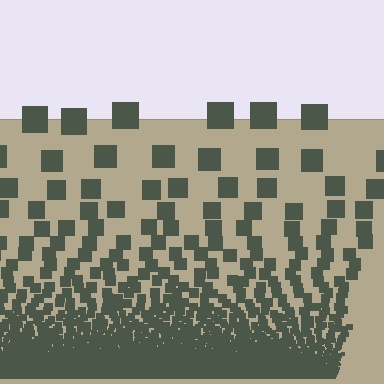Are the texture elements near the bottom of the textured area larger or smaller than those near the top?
Smaller. The gradient is inverted — elements near the bottom are smaller and denser.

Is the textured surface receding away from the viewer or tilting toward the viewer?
The surface appears to tilt toward the viewer. Texture elements get larger and sparser toward the top.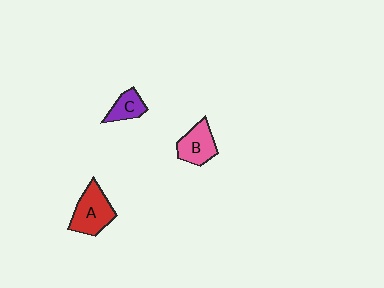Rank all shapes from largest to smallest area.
From largest to smallest: A (red), B (pink), C (purple).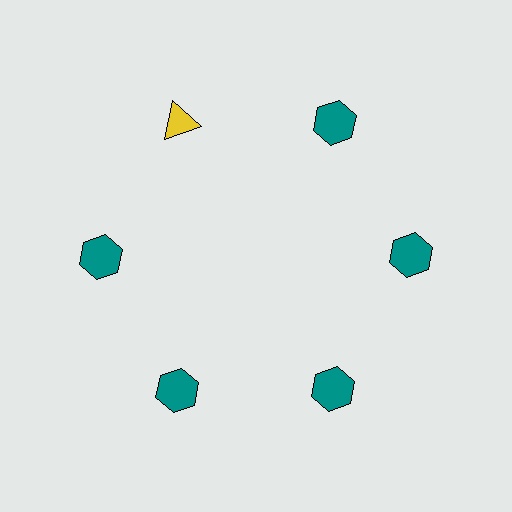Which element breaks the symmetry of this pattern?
The yellow triangle at roughly the 11 o'clock position breaks the symmetry. All other shapes are teal hexagons.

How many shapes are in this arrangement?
There are 6 shapes arranged in a ring pattern.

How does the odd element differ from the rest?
It differs in both color (yellow instead of teal) and shape (triangle instead of hexagon).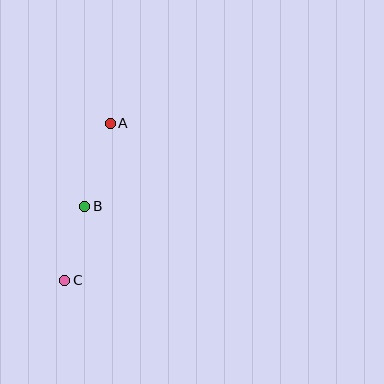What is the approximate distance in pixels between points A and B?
The distance between A and B is approximately 87 pixels.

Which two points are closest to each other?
Points B and C are closest to each other.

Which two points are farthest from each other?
Points A and C are farthest from each other.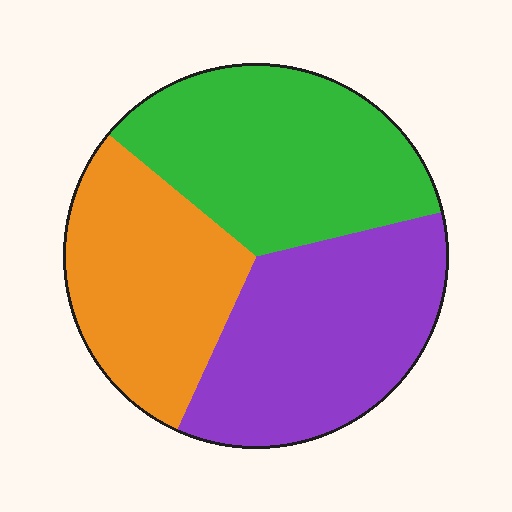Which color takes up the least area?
Orange, at roughly 30%.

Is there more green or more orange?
Green.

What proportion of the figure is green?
Green takes up about one third (1/3) of the figure.